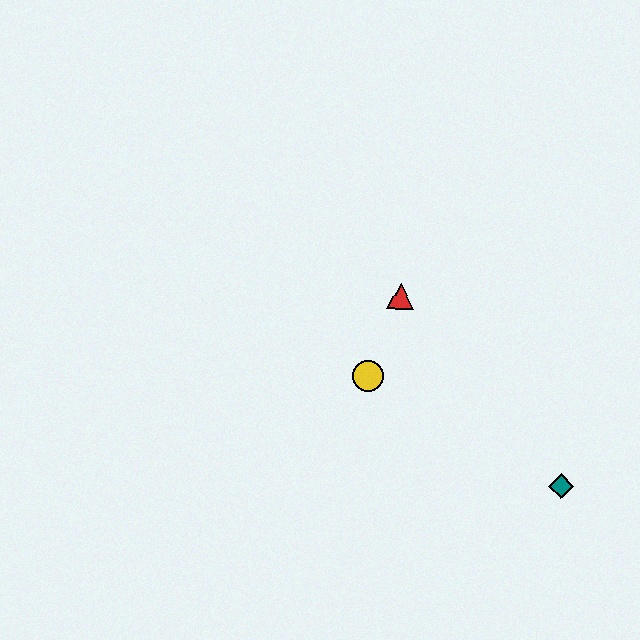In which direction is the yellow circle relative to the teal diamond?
The yellow circle is to the left of the teal diamond.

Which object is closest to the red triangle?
The yellow circle is closest to the red triangle.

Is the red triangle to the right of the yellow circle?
Yes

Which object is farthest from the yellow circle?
The teal diamond is farthest from the yellow circle.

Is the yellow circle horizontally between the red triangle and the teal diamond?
No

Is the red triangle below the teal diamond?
No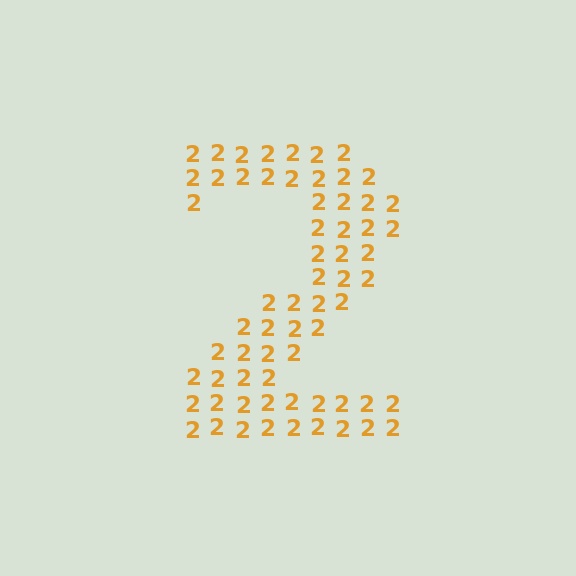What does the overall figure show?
The overall figure shows the digit 2.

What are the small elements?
The small elements are digit 2's.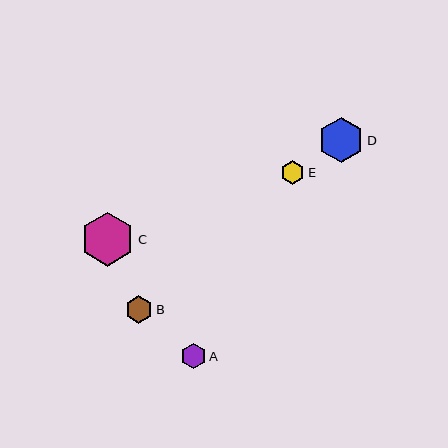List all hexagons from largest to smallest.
From largest to smallest: C, D, B, A, E.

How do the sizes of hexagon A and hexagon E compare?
Hexagon A and hexagon E are approximately the same size.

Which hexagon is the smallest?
Hexagon E is the smallest with a size of approximately 24 pixels.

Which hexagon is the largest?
Hexagon C is the largest with a size of approximately 54 pixels.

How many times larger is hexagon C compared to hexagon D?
Hexagon C is approximately 1.2 times the size of hexagon D.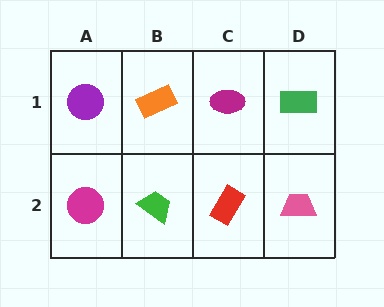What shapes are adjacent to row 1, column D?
A pink trapezoid (row 2, column D), a magenta ellipse (row 1, column C).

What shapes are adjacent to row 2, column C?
A magenta ellipse (row 1, column C), a green trapezoid (row 2, column B), a pink trapezoid (row 2, column D).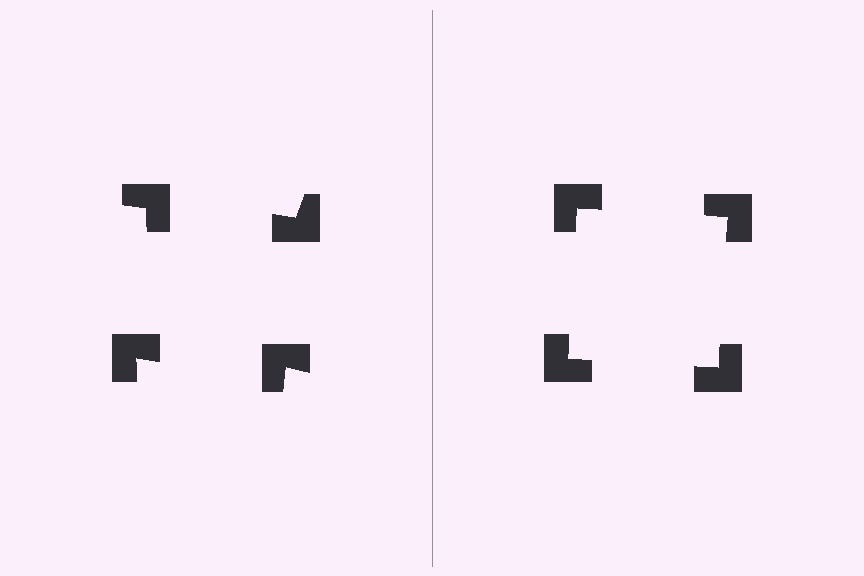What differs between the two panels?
The notched squares are positioned identically on both sides; only the wedge orientations differ. On the right they align to a square; on the left they are misaligned.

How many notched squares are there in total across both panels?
8 — 4 on each side.